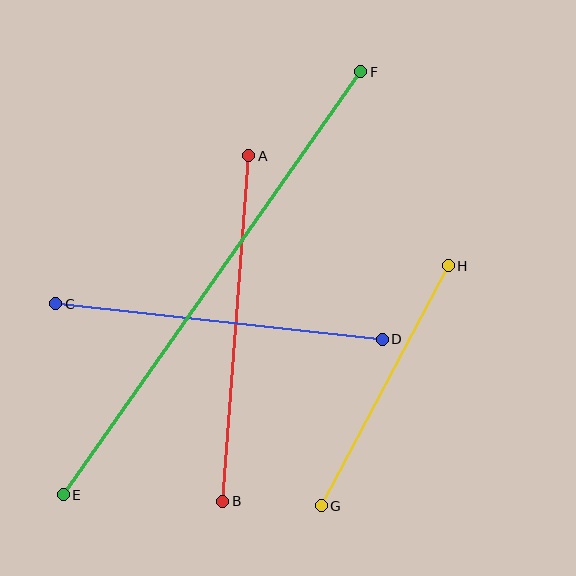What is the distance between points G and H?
The distance is approximately 271 pixels.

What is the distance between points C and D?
The distance is approximately 329 pixels.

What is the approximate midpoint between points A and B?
The midpoint is at approximately (236, 329) pixels.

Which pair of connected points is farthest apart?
Points E and F are farthest apart.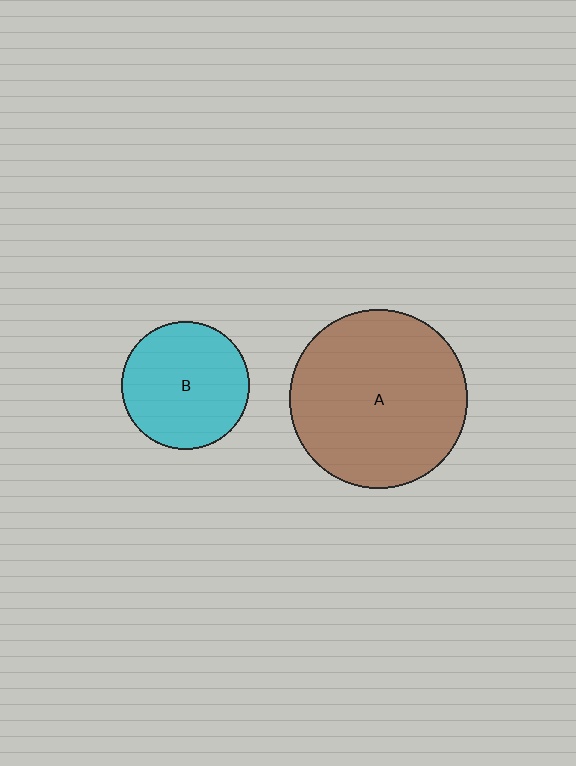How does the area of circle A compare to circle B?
Approximately 1.9 times.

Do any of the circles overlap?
No, none of the circles overlap.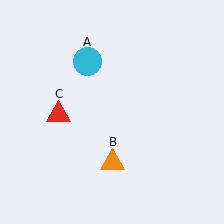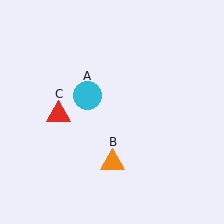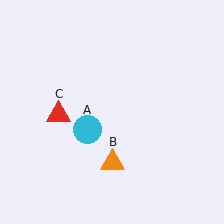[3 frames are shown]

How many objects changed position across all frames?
1 object changed position: cyan circle (object A).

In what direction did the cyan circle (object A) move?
The cyan circle (object A) moved down.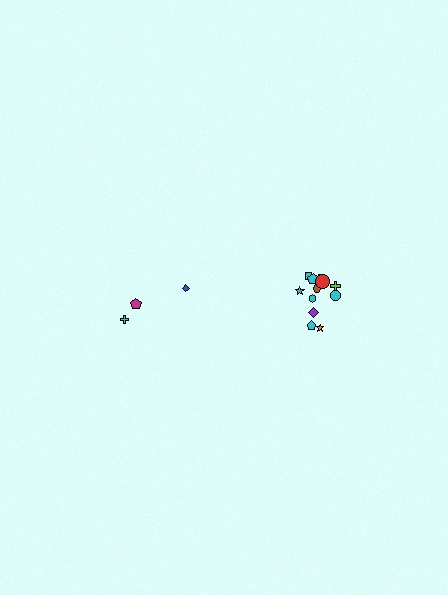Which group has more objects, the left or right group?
The right group.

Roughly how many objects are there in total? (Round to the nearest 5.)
Roughly 15 objects in total.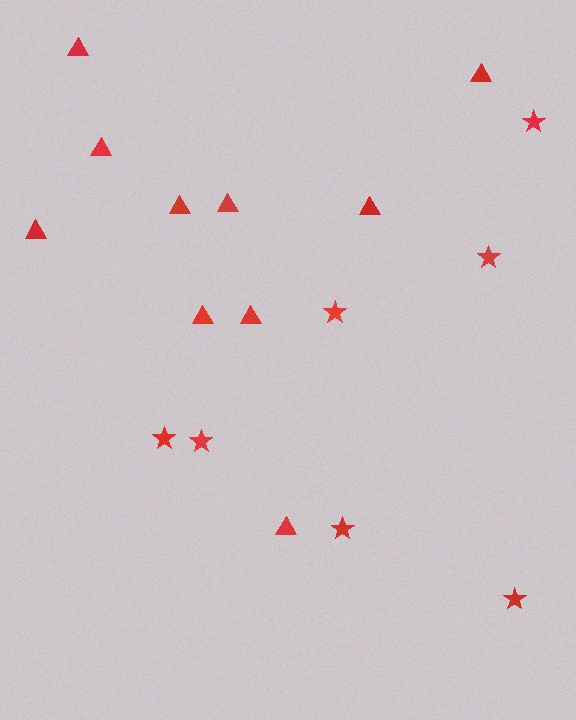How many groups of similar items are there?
There are 2 groups: one group of stars (7) and one group of triangles (10).